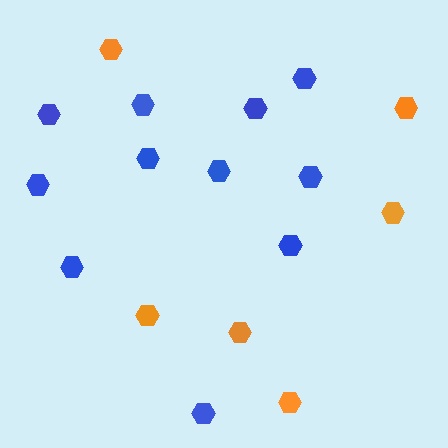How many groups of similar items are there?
There are 2 groups: one group of orange hexagons (6) and one group of blue hexagons (11).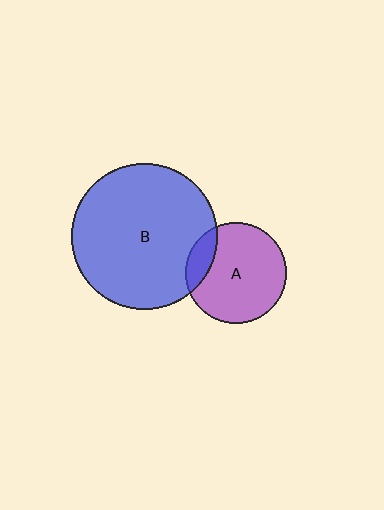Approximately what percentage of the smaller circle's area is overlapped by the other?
Approximately 15%.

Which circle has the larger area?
Circle B (blue).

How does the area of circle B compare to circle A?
Approximately 2.1 times.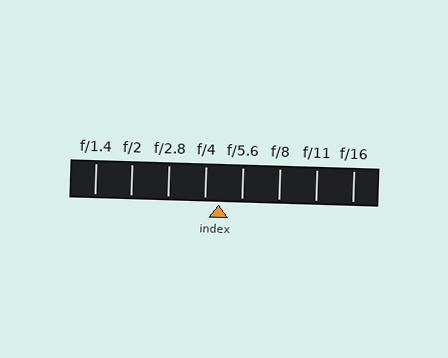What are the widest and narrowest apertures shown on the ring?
The widest aperture shown is f/1.4 and the narrowest is f/16.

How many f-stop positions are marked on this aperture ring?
There are 8 f-stop positions marked.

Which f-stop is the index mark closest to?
The index mark is closest to f/4.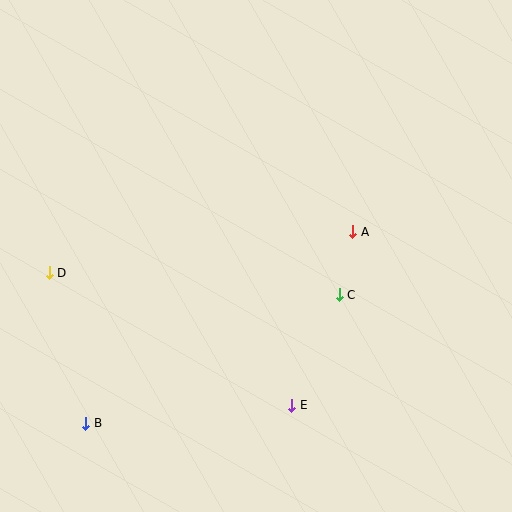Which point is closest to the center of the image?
Point C at (339, 295) is closest to the center.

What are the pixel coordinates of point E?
Point E is at (292, 405).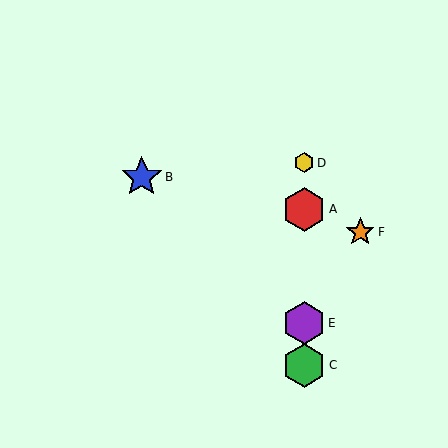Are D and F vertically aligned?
No, D is at x≈304 and F is at x≈360.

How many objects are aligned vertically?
4 objects (A, C, D, E) are aligned vertically.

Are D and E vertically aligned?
Yes, both are at x≈304.